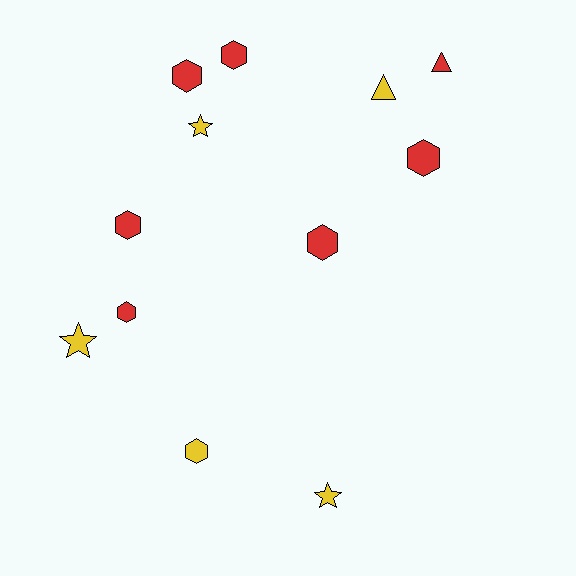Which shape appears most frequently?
Hexagon, with 7 objects.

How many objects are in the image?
There are 12 objects.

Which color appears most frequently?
Red, with 7 objects.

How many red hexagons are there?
There are 6 red hexagons.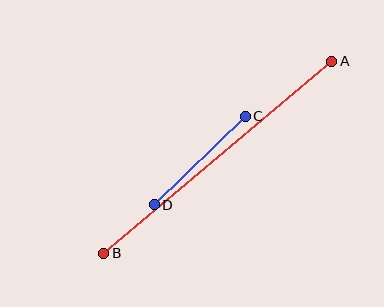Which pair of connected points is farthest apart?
Points A and B are farthest apart.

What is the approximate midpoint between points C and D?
The midpoint is at approximately (200, 161) pixels.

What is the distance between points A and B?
The distance is approximately 298 pixels.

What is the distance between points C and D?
The distance is approximately 127 pixels.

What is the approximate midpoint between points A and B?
The midpoint is at approximately (218, 157) pixels.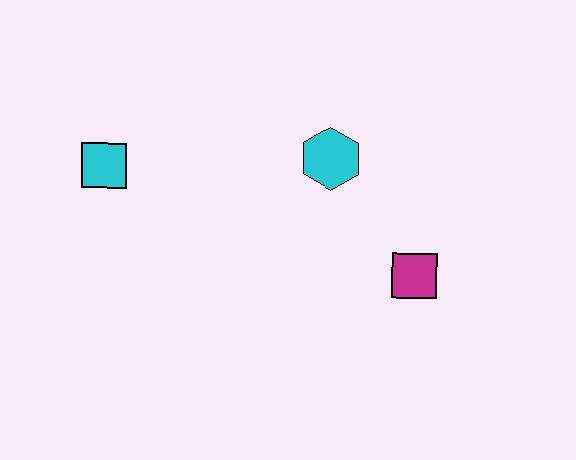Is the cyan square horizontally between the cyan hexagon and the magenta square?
No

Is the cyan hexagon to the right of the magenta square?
No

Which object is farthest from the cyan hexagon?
The cyan square is farthest from the cyan hexagon.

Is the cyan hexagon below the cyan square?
No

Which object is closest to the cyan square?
The cyan hexagon is closest to the cyan square.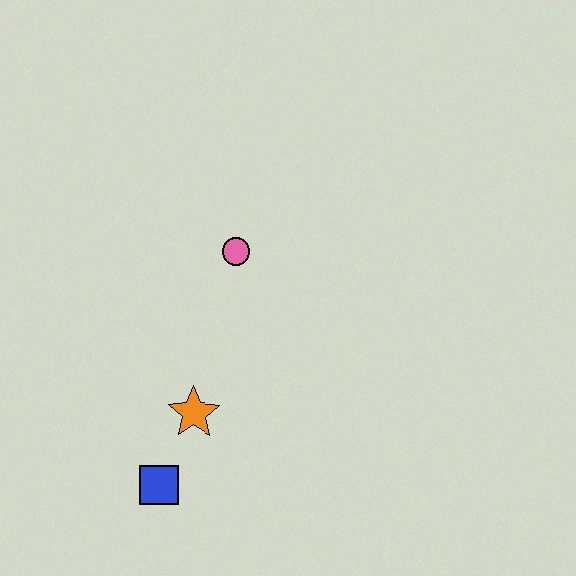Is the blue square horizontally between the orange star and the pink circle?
No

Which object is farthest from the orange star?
The pink circle is farthest from the orange star.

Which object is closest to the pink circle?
The orange star is closest to the pink circle.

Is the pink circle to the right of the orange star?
Yes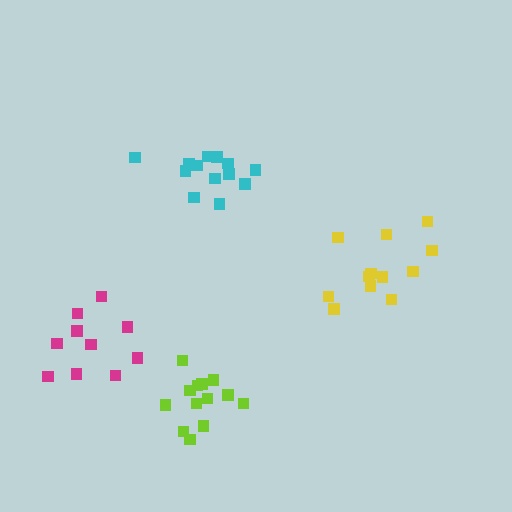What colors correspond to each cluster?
The clusters are colored: cyan, yellow, magenta, lime.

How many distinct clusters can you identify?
There are 4 distinct clusters.